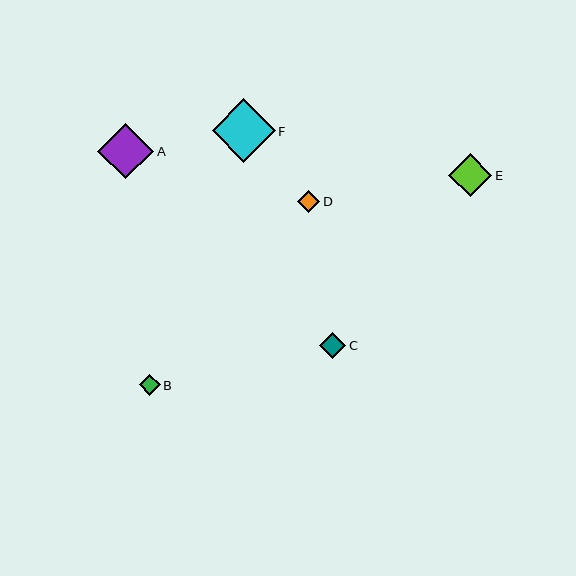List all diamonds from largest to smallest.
From largest to smallest: F, A, E, C, D, B.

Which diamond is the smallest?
Diamond B is the smallest with a size of approximately 21 pixels.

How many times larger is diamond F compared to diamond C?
Diamond F is approximately 2.4 times the size of diamond C.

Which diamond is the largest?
Diamond F is the largest with a size of approximately 63 pixels.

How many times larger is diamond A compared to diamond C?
Diamond A is approximately 2.1 times the size of diamond C.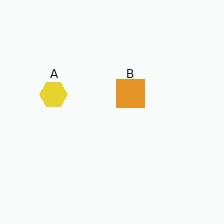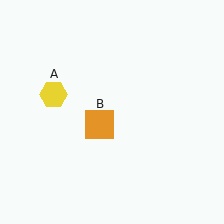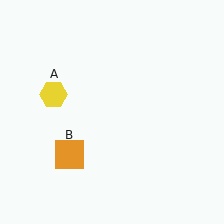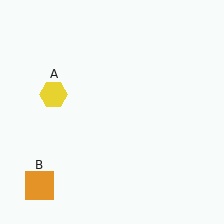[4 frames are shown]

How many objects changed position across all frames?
1 object changed position: orange square (object B).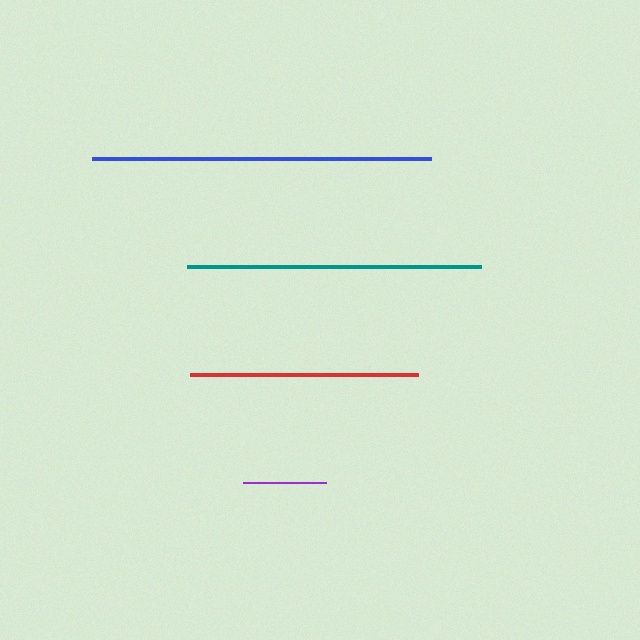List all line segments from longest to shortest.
From longest to shortest: blue, teal, red, purple.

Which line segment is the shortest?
The purple line is the shortest at approximately 83 pixels.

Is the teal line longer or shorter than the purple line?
The teal line is longer than the purple line.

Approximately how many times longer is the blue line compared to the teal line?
The blue line is approximately 1.2 times the length of the teal line.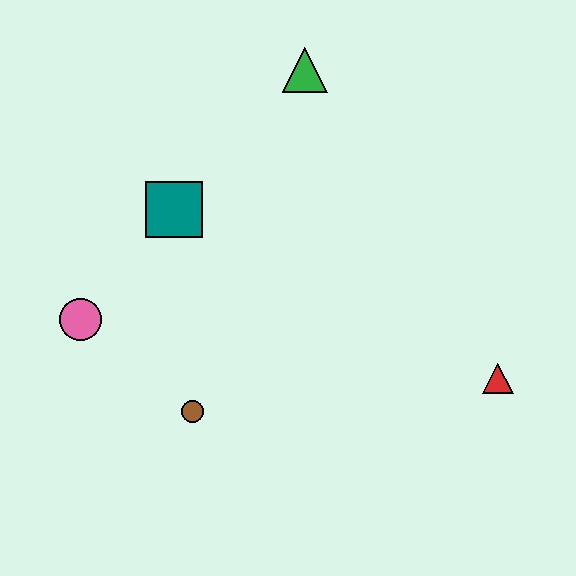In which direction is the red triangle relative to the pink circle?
The red triangle is to the right of the pink circle.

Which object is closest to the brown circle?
The pink circle is closest to the brown circle.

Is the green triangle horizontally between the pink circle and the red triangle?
Yes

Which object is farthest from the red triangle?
The pink circle is farthest from the red triangle.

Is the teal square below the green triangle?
Yes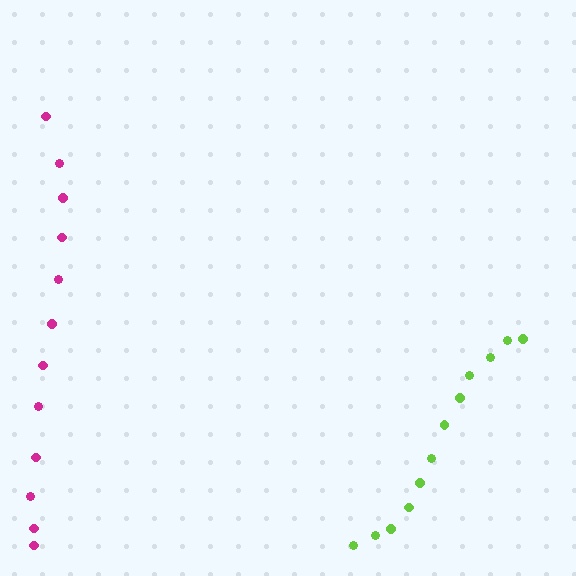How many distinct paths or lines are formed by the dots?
There are 2 distinct paths.